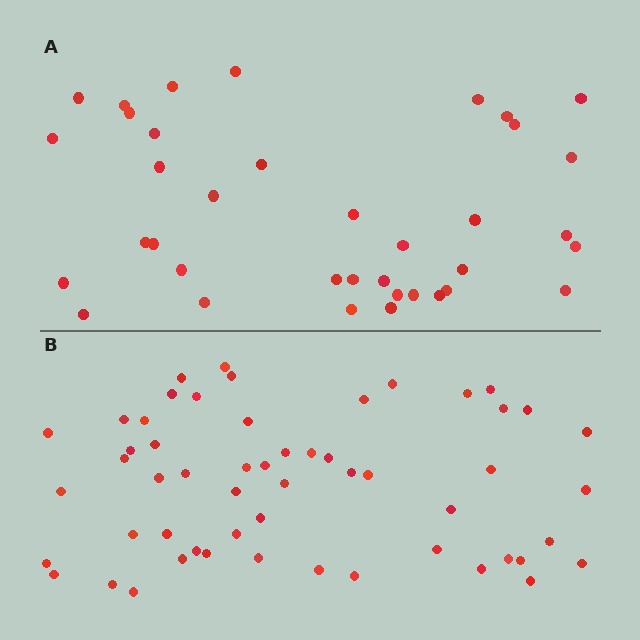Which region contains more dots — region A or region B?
Region B (the bottom region) has more dots.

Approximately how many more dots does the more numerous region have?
Region B has approximately 20 more dots than region A.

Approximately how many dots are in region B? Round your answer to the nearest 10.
About 60 dots. (The exact count is 55, which rounds to 60.)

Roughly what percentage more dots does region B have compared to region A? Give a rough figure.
About 50% more.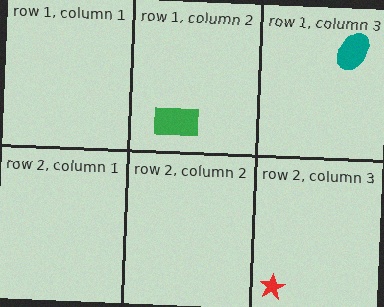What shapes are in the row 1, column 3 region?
The teal ellipse.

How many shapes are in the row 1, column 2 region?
1.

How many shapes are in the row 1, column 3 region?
1.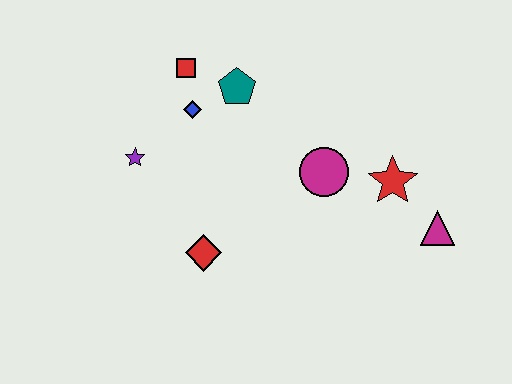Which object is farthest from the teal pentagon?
The magenta triangle is farthest from the teal pentagon.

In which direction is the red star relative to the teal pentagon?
The red star is to the right of the teal pentagon.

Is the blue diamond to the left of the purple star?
No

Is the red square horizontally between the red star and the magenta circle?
No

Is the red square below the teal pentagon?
No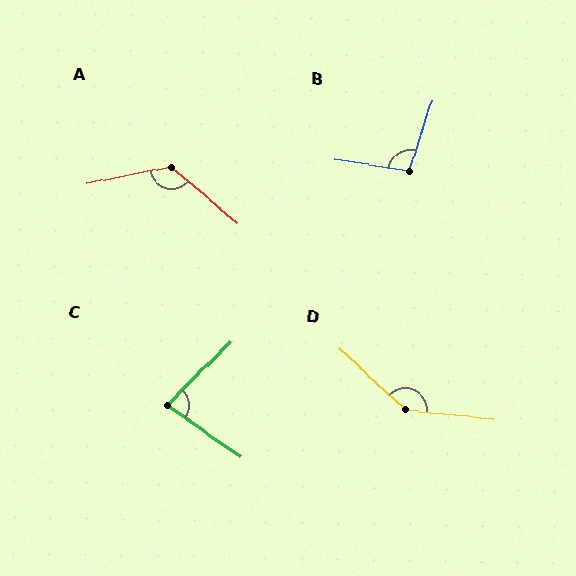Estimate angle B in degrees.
Approximately 99 degrees.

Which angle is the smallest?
C, at approximately 80 degrees.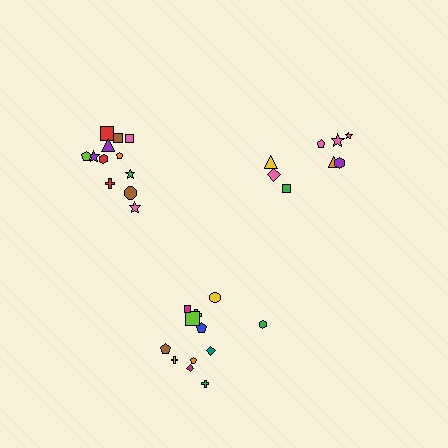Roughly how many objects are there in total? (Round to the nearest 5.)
Roughly 30 objects in total.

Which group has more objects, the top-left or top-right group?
The top-left group.